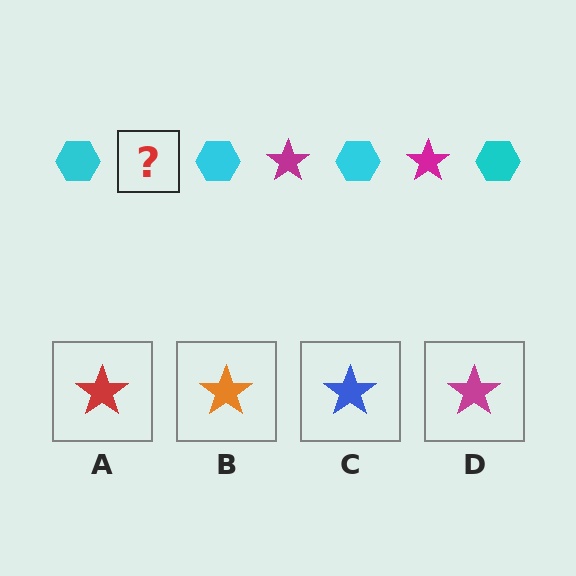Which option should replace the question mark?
Option D.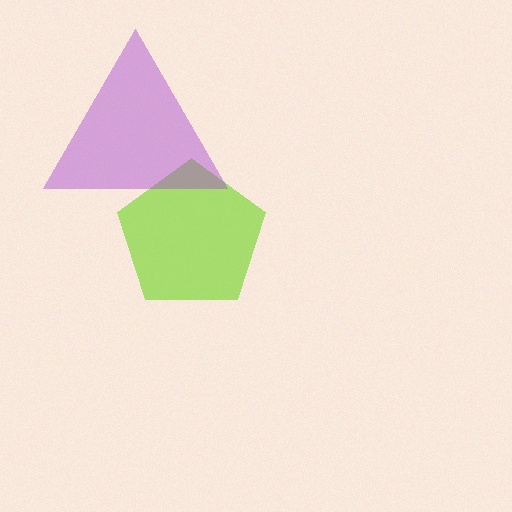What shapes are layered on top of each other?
The layered shapes are: a lime pentagon, a purple triangle.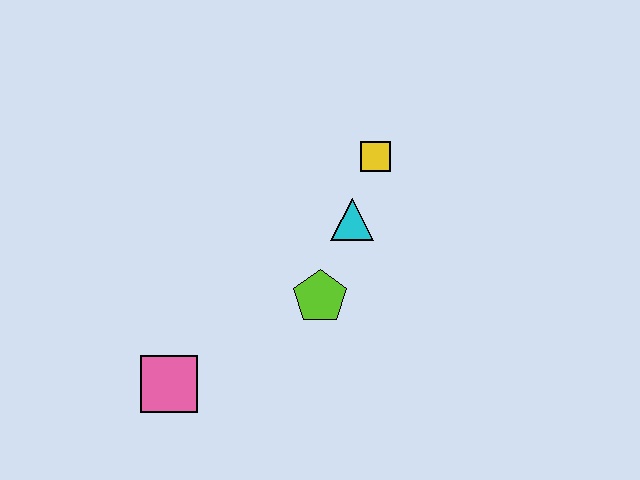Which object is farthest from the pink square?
The yellow square is farthest from the pink square.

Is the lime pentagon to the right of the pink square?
Yes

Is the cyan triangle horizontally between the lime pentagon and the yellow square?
Yes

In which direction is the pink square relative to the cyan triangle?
The pink square is to the left of the cyan triangle.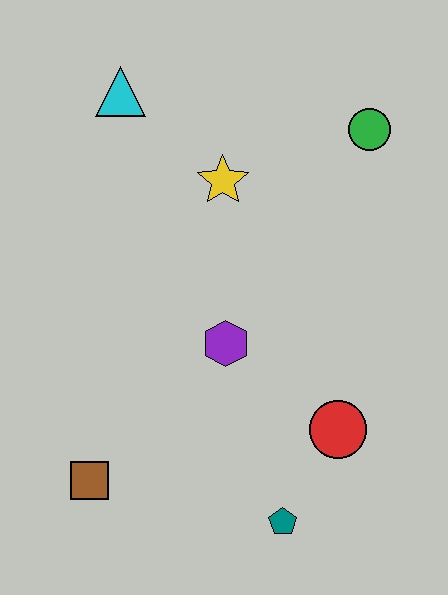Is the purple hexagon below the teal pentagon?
No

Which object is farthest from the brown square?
The green circle is farthest from the brown square.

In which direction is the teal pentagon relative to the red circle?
The teal pentagon is below the red circle.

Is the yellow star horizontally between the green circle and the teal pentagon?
No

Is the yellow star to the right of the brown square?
Yes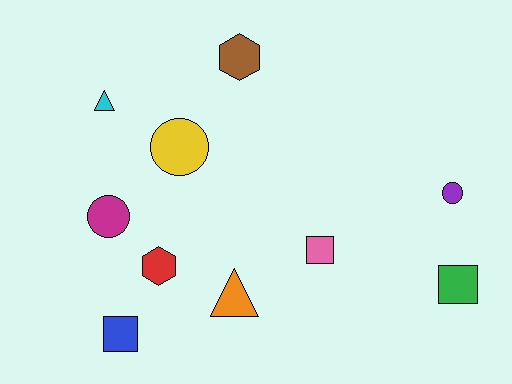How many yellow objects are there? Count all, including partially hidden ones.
There is 1 yellow object.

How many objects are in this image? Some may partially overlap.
There are 10 objects.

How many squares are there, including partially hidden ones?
There are 3 squares.